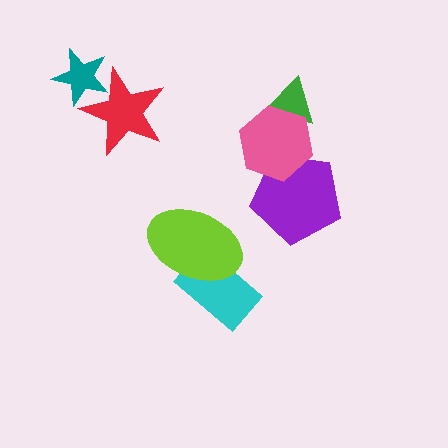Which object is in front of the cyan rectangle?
The lime ellipse is in front of the cyan rectangle.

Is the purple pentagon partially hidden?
Yes, it is partially covered by another shape.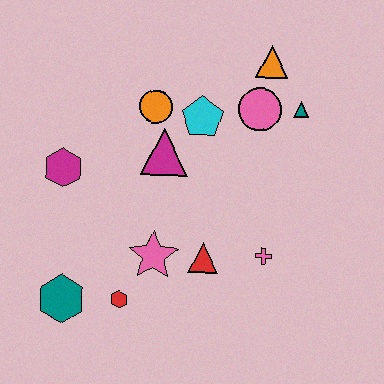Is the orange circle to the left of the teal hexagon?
No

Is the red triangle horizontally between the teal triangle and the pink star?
Yes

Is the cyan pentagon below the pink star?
No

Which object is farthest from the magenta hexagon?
The teal triangle is farthest from the magenta hexagon.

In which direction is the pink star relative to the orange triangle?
The pink star is below the orange triangle.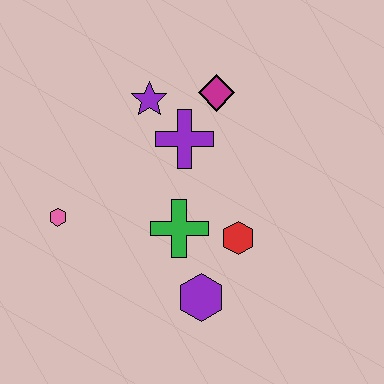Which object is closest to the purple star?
The purple cross is closest to the purple star.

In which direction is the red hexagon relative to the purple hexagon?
The red hexagon is above the purple hexagon.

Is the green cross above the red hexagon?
Yes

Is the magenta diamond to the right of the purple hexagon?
Yes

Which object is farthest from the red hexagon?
The pink hexagon is farthest from the red hexagon.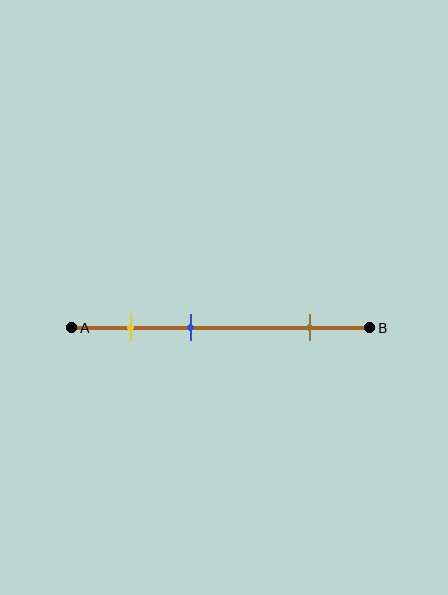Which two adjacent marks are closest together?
The yellow and blue marks are the closest adjacent pair.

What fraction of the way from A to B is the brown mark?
The brown mark is approximately 80% (0.8) of the way from A to B.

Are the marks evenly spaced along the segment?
No, the marks are not evenly spaced.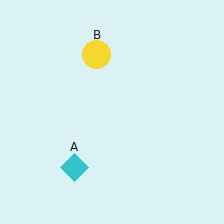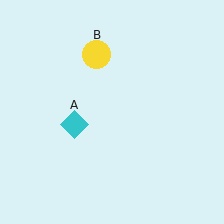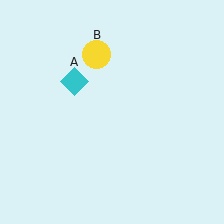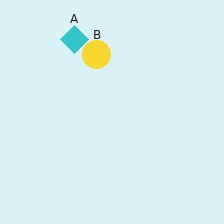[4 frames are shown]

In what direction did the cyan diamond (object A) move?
The cyan diamond (object A) moved up.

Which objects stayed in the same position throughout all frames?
Yellow circle (object B) remained stationary.